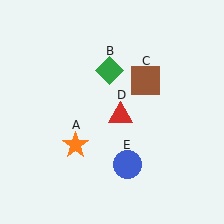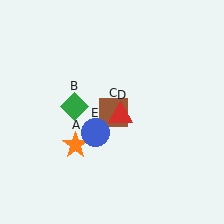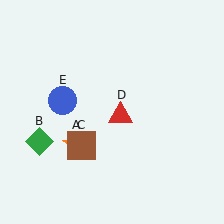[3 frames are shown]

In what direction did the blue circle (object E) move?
The blue circle (object E) moved up and to the left.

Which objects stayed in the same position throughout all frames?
Orange star (object A) and red triangle (object D) remained stationary.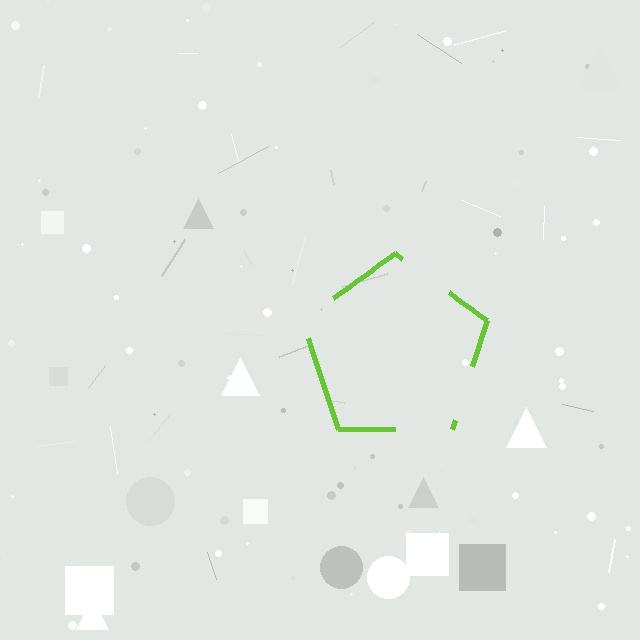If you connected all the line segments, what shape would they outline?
They would outline a pentagon.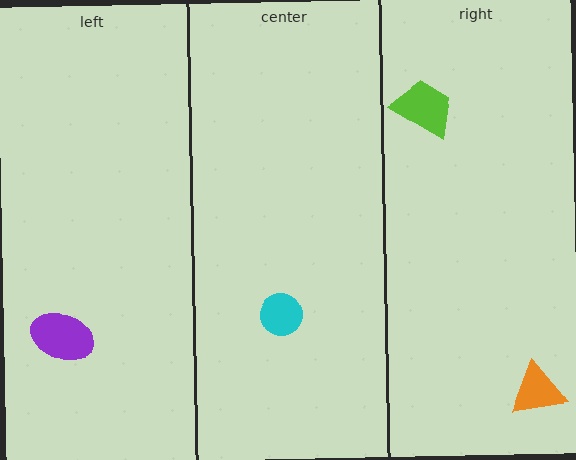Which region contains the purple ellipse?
The left region.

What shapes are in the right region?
The lime trapezoid, the orange triangle.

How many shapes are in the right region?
2.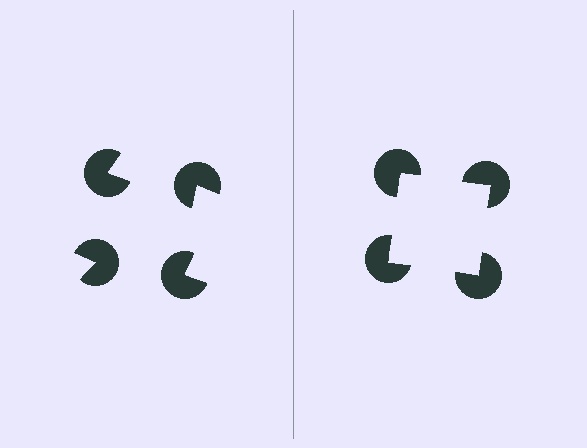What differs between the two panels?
The pac-man discs are positioned identically on both sides; only the wedge orientations differ. On the right they align to a square; on the left they are misaligned.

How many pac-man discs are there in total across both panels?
8 — 4 on each side.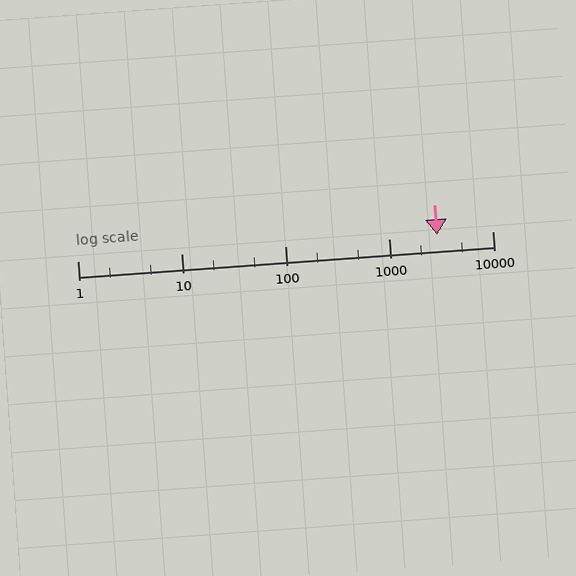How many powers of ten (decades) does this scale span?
The scale spans 4 decades, from 1 to 10000.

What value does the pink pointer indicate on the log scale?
The pointer indicates approximately 2900.